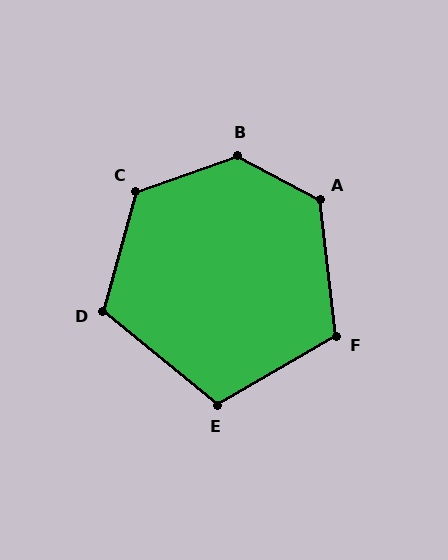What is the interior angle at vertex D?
Approximately 114 degrees (obtuse).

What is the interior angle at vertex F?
Approximately 114 degrees (obtuse).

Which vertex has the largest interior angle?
B, at approximately 132 degrees.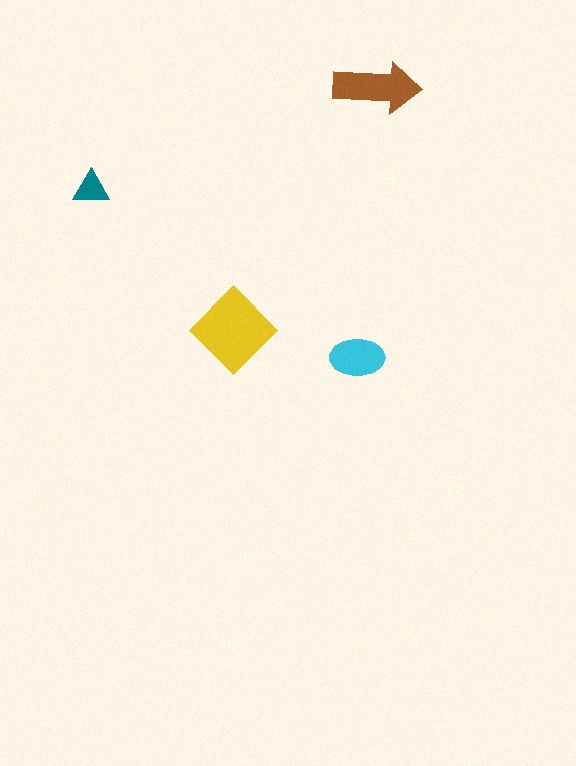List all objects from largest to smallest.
The yellow diamond, the brown arrow, the cyan ellipse, the teal triangle.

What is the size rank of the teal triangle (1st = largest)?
4th.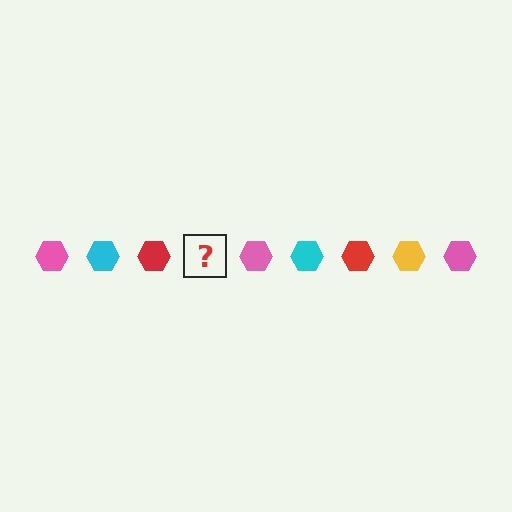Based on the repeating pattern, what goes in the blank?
The blank should be a yellow hexagon.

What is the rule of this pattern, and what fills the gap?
The rule is that the pattern cycles through pink, cyan, red, yellow hexagons. The gap should be filled with a yellow hexagon.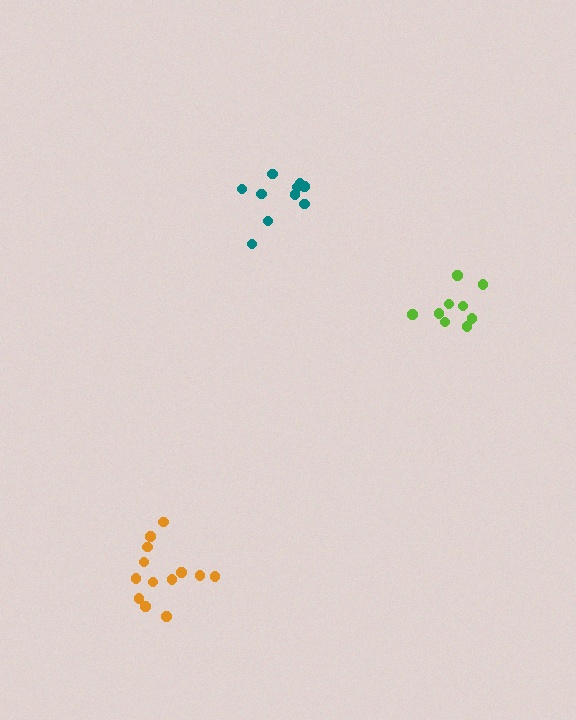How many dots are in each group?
Group 1: 10 dots, Group 2: 13 dots, Group 3: 9 dots (32 total).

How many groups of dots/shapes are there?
There are 3 groups.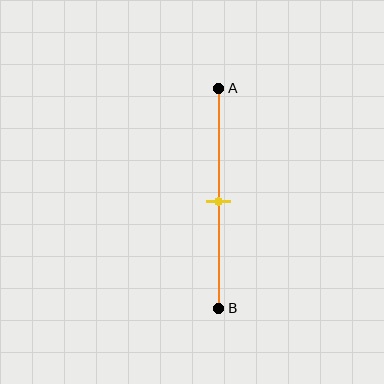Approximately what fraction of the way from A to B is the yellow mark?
The yellow mark is approximately 50% of the way from A to B.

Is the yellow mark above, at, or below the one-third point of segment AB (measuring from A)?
The yellow mark is below the one-third point of segment AB.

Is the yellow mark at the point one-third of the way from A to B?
No, the mark is at about 50% from A, not at the 33% one-third point.